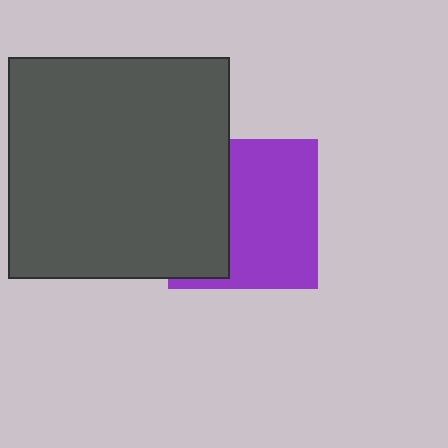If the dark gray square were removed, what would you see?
You would see the complete purple square.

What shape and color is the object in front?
The object in front is a dark gray square.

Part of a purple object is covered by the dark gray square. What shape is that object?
It is a square.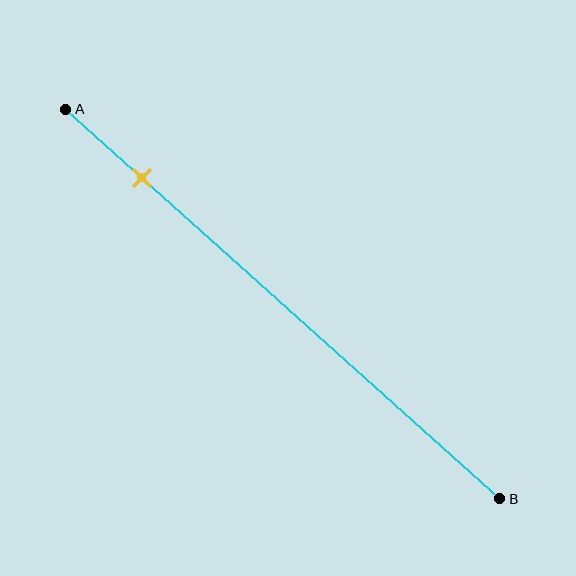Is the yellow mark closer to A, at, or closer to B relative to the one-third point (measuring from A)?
The yellow mark is closer to point A than the one-third point of segment AB.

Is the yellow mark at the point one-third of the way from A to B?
No, the mark is at about 20% from A, not at the 33% one-third point.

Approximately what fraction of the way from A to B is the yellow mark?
The yellow mark is approximately 20% of the way from A to B.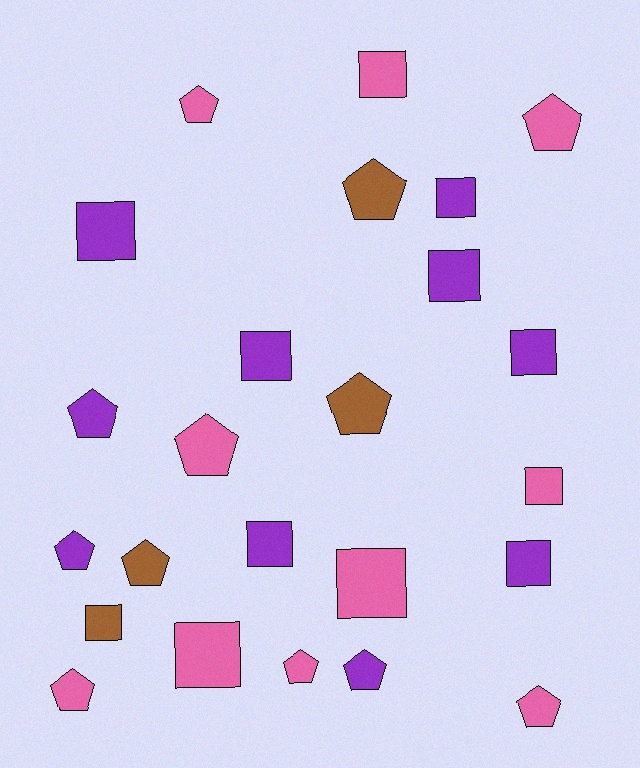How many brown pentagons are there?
There are 3 brown pentagons.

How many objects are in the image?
There are 24 objects.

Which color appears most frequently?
Pink, with 10 objects.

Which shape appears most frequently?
Square, with 12 objects.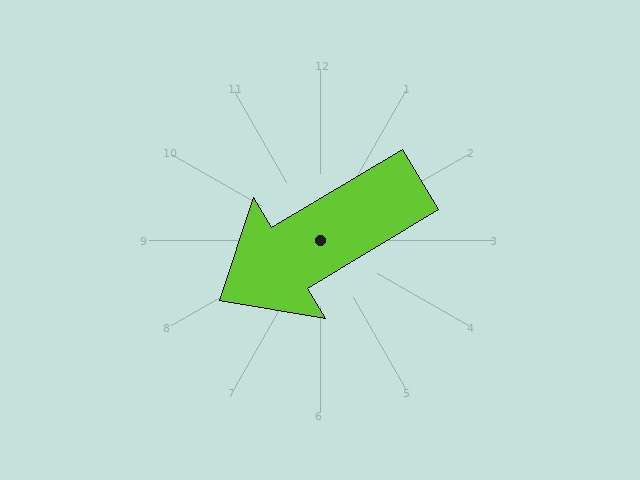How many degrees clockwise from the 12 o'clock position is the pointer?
Approximately 239 degrees.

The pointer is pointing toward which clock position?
Roughly 8 o'clock.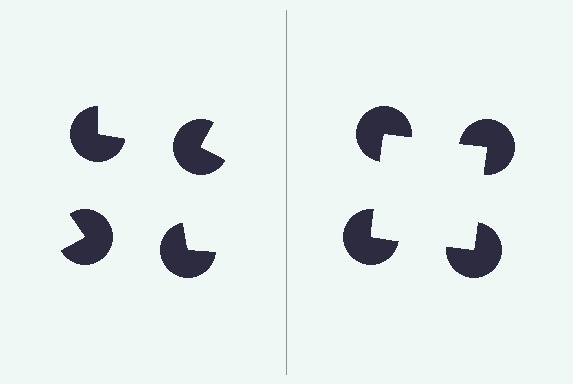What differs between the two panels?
The pac-man discs are positioned identically on both sides; only the wedge orientations differ. On the right they align to a square; on the left they are misaligned.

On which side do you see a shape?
An illusory square appears on the right side. On the left side the wedge cuts are rotated, so no coherent shape forms.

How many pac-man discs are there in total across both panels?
8 — 4 on each side.